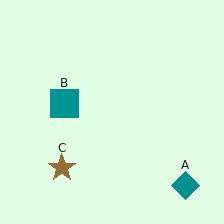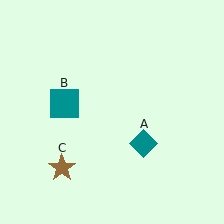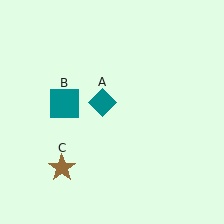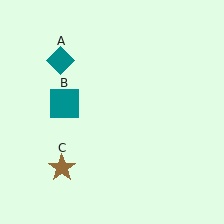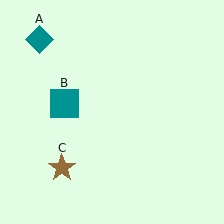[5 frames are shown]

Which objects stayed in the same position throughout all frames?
Teal square (object B) and brown star (object C) remained stationary.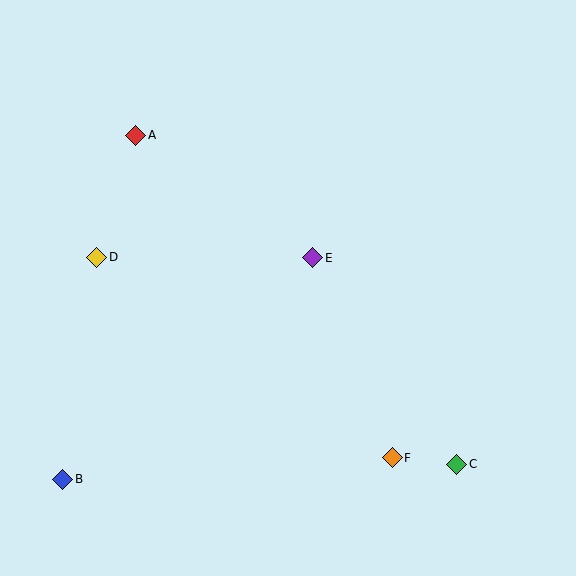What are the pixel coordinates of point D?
Point D is at (97, 257).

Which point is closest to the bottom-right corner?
Point C is closest to the bottom-right corner.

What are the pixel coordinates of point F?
Point F is at (392, 458).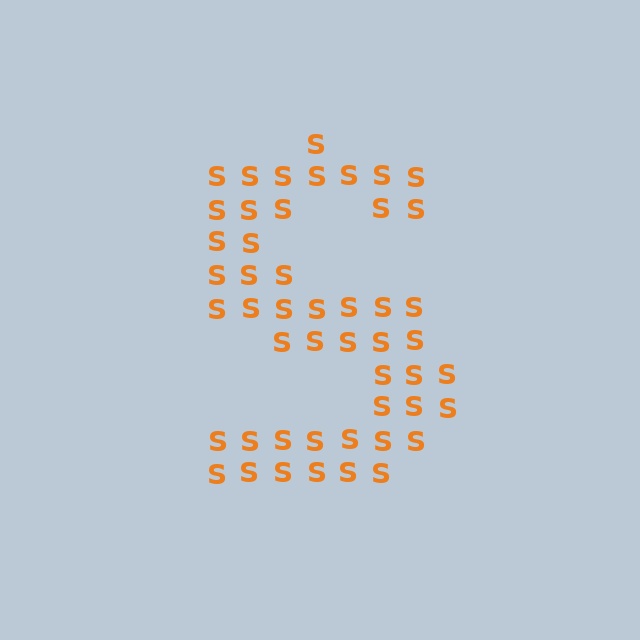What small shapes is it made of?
It is made of small letter S's.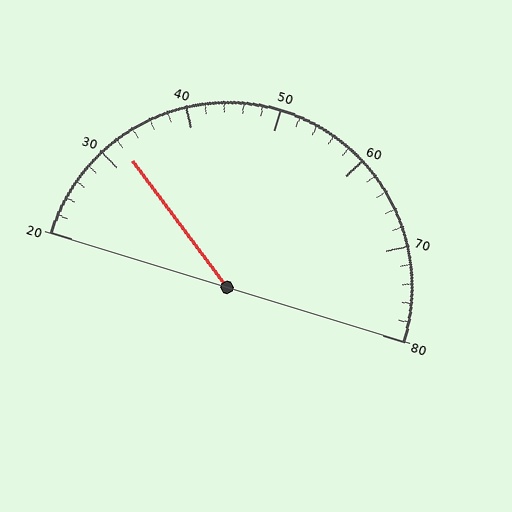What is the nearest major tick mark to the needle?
The nearest major tick mark is 30.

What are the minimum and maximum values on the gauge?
The gauge ranges from 20 to 80.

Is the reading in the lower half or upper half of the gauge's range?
The reading is in the lower half of the range (20 to 80).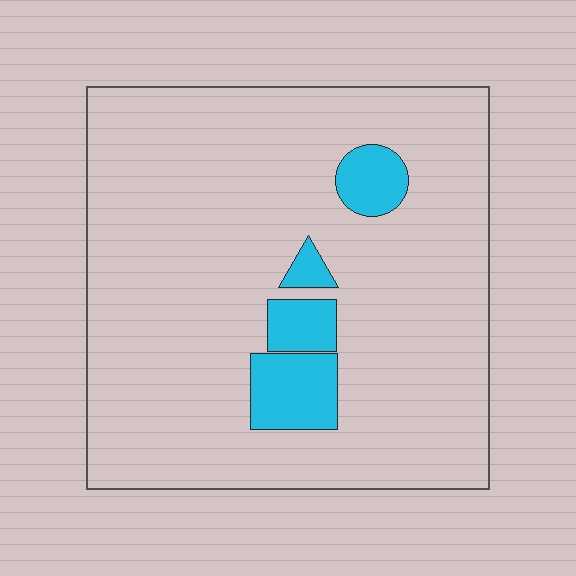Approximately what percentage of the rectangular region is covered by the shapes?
Approximately 10%.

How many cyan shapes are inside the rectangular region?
4.